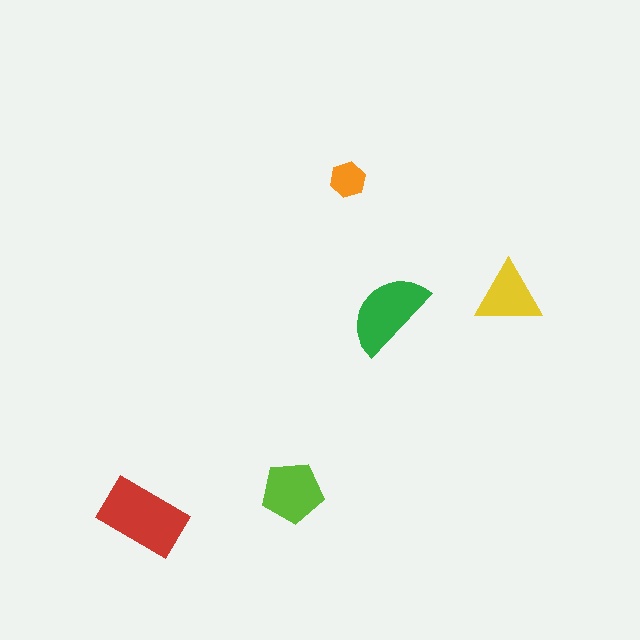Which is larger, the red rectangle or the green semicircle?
The red rectangle.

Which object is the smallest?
The orange hexagon.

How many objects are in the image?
There are 5 objects in the image.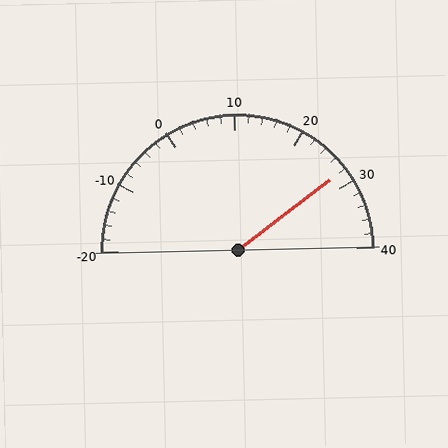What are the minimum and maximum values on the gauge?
The gauge ranges from -20 to 40.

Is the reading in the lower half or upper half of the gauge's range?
The reading is in the upper half of the range (-20 to 40).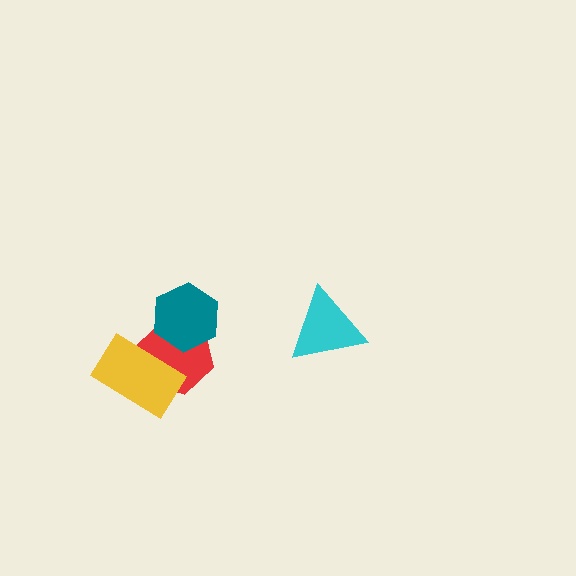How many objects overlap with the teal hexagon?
1 object overlaps with the teal hexagon.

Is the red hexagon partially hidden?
Yes, it is partially covered by another shape.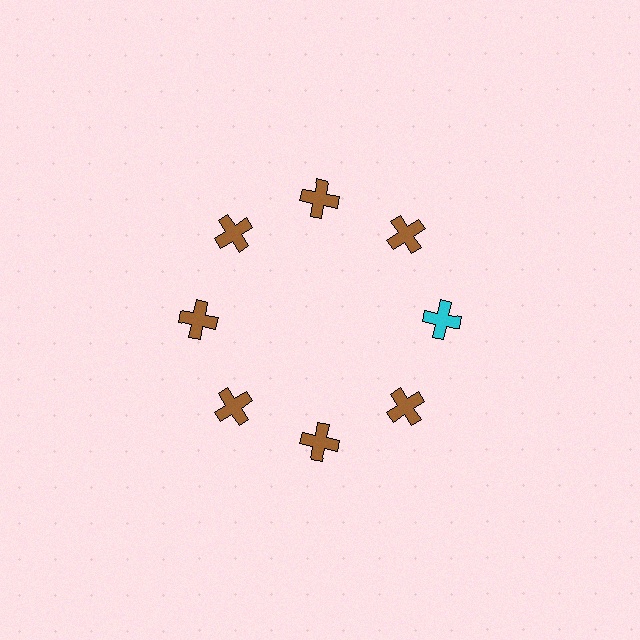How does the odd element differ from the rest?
It has a different color: cyan instead of brown.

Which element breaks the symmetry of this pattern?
The cyan cross at roughly the 3 o'clock position breaks the symmetry. All other shapes are brown crosses.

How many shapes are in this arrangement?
There are 8 shapes arranged in a ring pattern.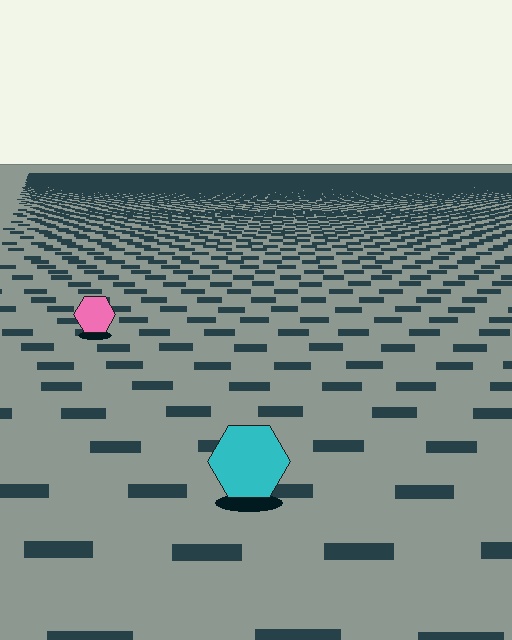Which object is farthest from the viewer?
The pink hexagon is farthest from the viewer. It appears smaller and the ground texture around it is denser.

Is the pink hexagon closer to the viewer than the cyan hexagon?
No. The cyan hexagon is closer — you can tell from the texture gradient: the ground texture is coarser near it.